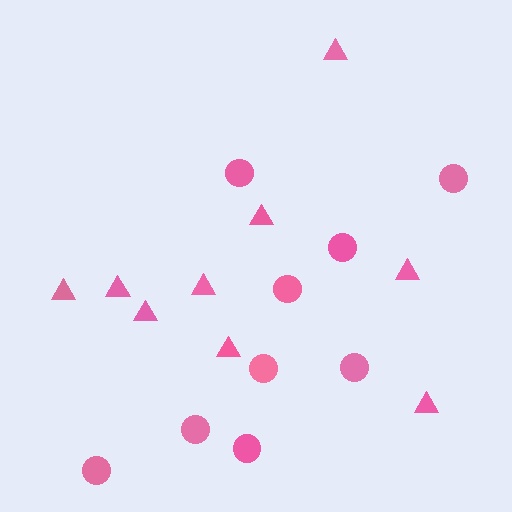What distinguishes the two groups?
There are 2 groups: one group of triangles (9) and one group of circles (9).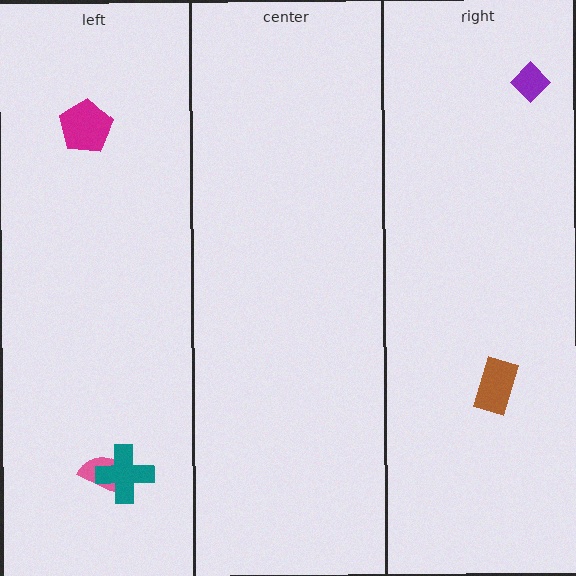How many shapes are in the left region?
3.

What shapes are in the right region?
The purple diamond, the brown rectangle.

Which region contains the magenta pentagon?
The left region.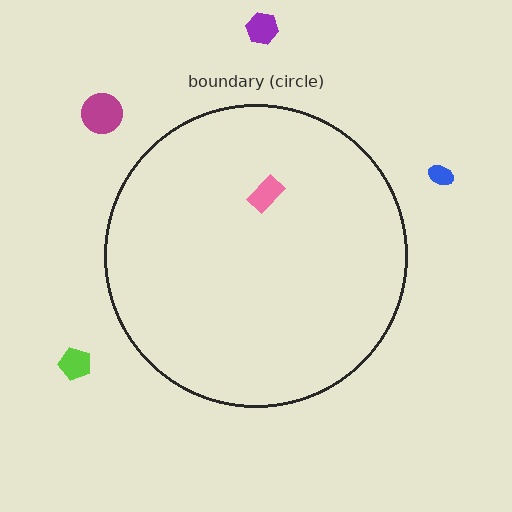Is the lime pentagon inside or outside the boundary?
Outside.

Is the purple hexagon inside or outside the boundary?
Outside.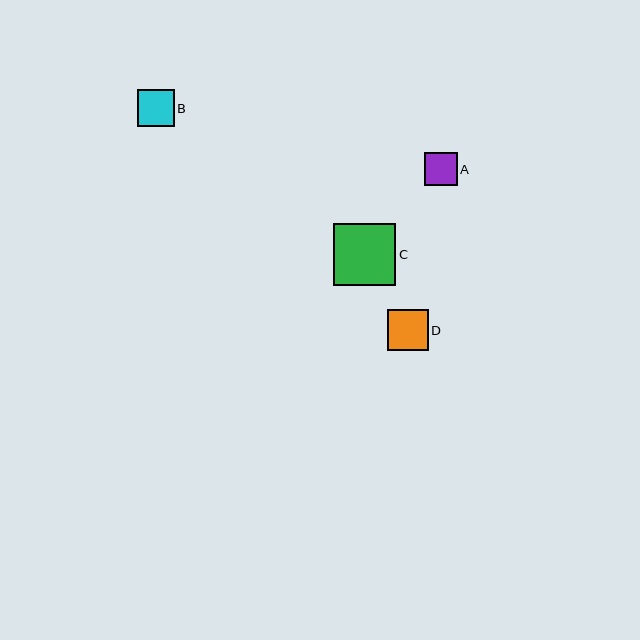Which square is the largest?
Square C is the largest with a size of approximately 63 pixels.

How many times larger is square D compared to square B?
Square D is approximately 1.1 times the size of square B.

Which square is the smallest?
Square A is the smallest with a size of approximately 33 pixels.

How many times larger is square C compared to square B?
Square C is approximately 1.7 times the size of square B.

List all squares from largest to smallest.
From largest to smallest: C, D, B, A.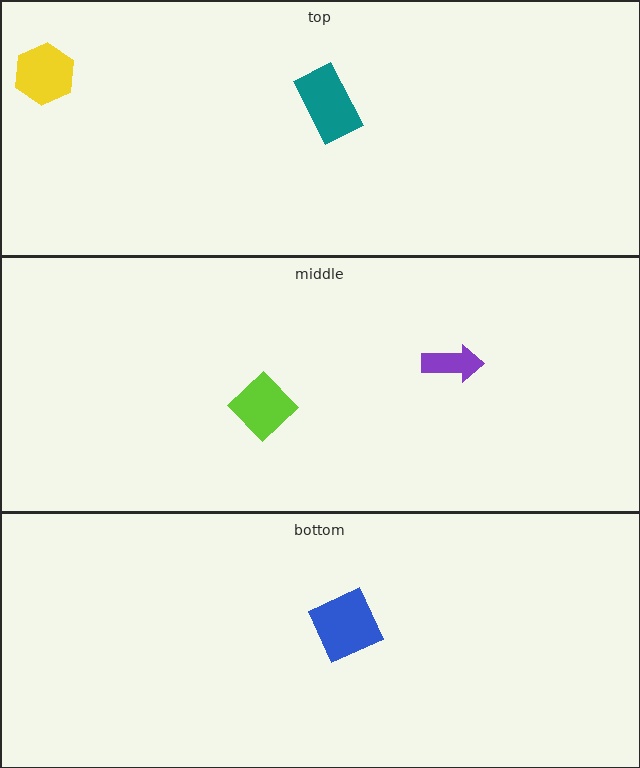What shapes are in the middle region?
The lime diamond, the purple arrow.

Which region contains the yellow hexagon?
The top region.